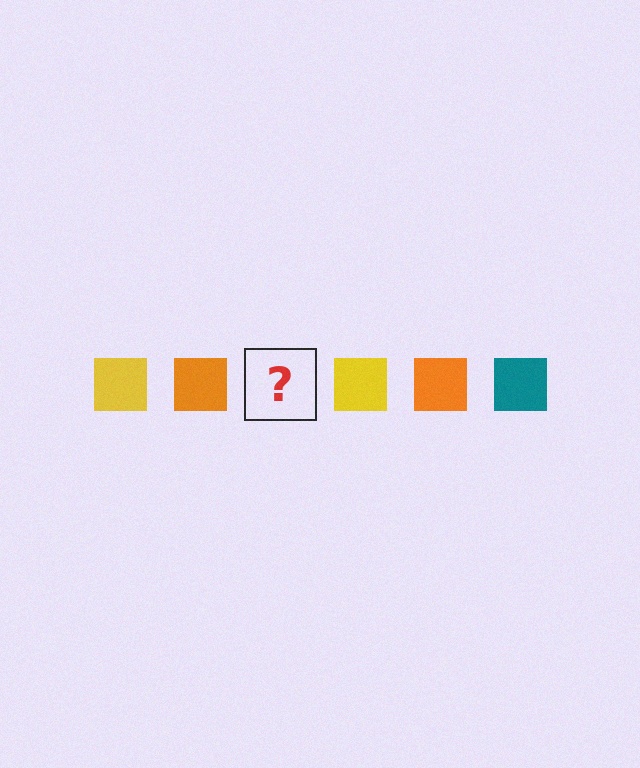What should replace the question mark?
The question mark should be replaced with a teal square.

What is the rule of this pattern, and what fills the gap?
The rule is that the pattern cycles through yellow, orange, teal squares. The gap should be filled with a teal square.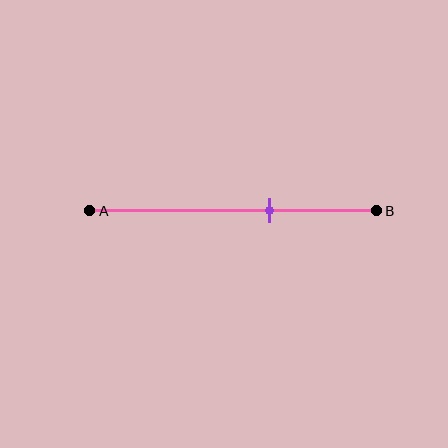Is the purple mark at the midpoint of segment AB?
No, the mark is at about 65% from A, not at the 50% midpoint.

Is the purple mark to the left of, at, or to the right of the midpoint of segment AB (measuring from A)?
The purple mark is to the right of the midpoint of segment AB.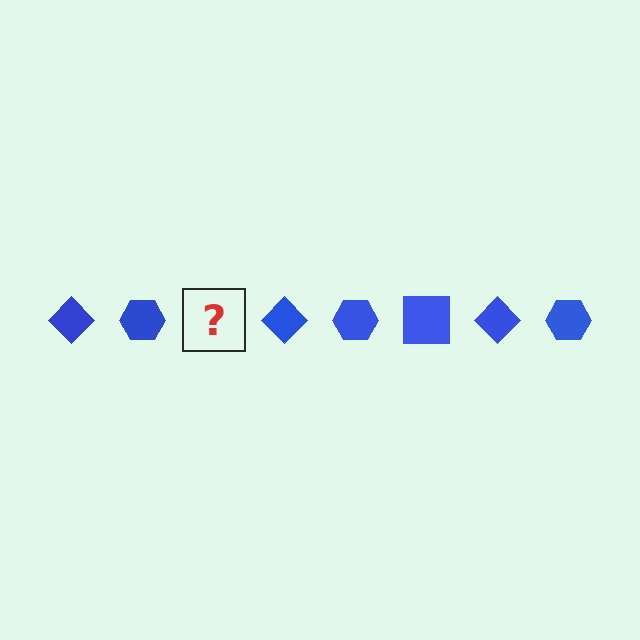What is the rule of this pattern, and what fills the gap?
The rule is that the pattern cycles through diamond, hexagon, square shapes in blue. The gap should be filled with a blue square.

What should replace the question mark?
The question mark should be replaced with a blue square.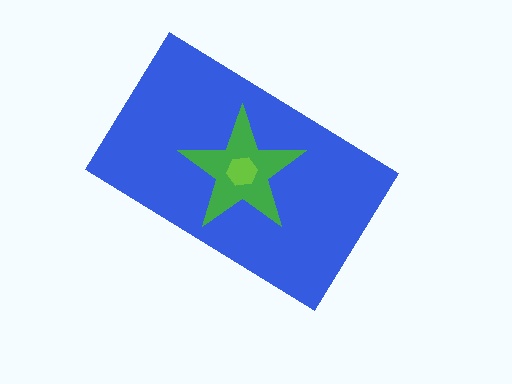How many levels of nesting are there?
3.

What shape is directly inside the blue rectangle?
The green star.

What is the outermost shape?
The blue rectangle.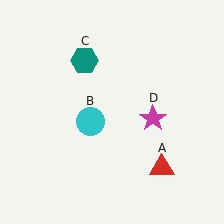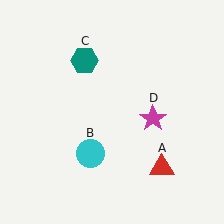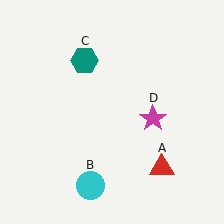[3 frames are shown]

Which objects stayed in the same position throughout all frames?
Red triangle (object A) and teal hexagon (object C) and magenta star (object D) remained stationary.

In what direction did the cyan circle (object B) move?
The cyan circle (object B) moved down.